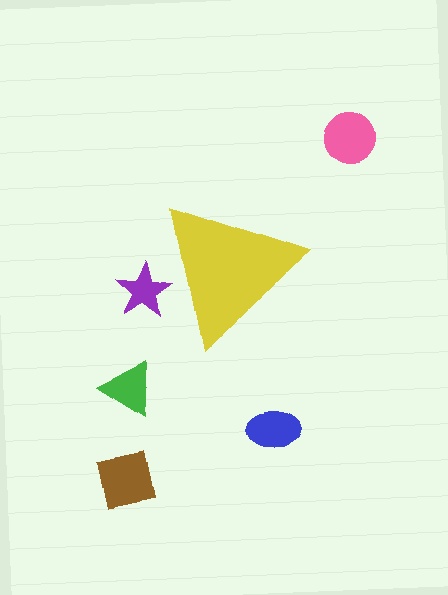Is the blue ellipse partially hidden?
No, the blue ellipse is fully visible.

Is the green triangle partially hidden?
No, the green triangle is fully visible.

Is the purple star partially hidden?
Yes, the purple star is partially hidden behind the yellow triangle.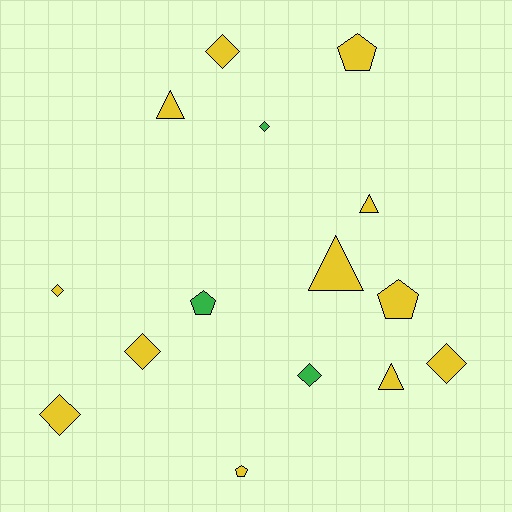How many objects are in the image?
There are 15 objects.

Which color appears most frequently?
Yellow, with 12 objects.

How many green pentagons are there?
There is 1 green pentagon.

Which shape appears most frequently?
Diamond, with 7 objects.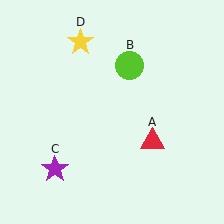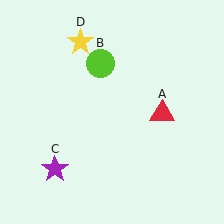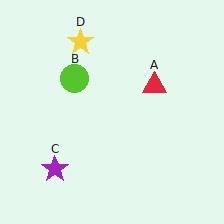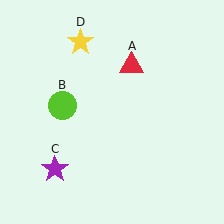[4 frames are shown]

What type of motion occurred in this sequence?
The red triangle (object A), lime circle (object B) rotated counterclockwise around the center of the scene.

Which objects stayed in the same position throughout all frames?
Purple star (object C) and yellow star (object D) remained stationary.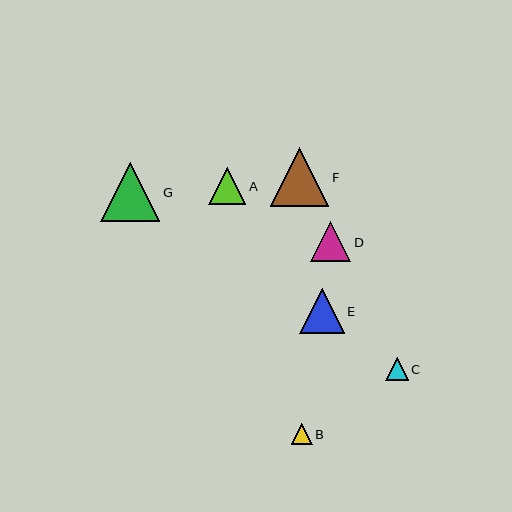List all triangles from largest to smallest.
From largest to smallest: G, F, E, D, A, C, B.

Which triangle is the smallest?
Triangle B is the smallest with a size of approximately 21 pixels.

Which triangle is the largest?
Triangle G is the largest with a size of approximately 60 pixels.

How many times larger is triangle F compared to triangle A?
Triangle F is approximately 1.6 times the size of triangle A.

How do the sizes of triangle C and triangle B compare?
Triangle C and triangle B are approximately the same size.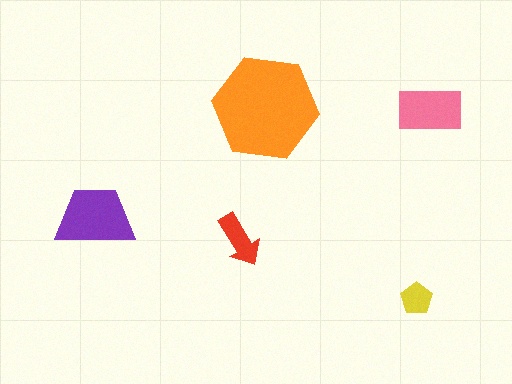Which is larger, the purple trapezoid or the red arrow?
The purple trapezoid.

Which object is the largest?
The orange hexagon.